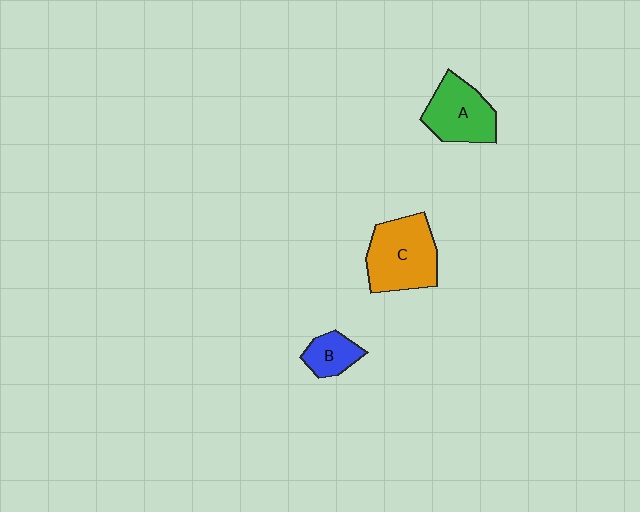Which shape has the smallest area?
Shape B (blue).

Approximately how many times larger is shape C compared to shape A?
Approximately 1.2 times.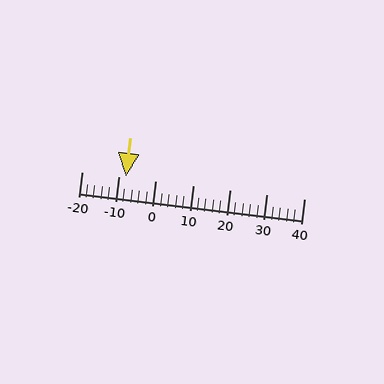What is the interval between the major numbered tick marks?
The major tick marks are spaced 10 units apart.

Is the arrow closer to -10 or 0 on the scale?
The arrow is closer to -10.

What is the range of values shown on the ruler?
The ruler shows values from -20 to 40.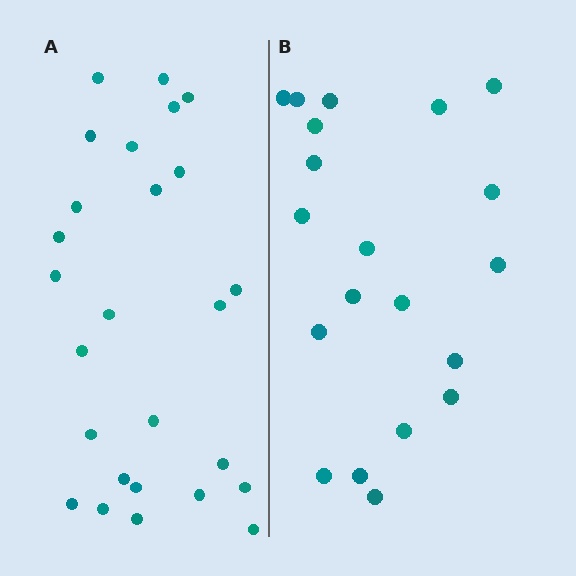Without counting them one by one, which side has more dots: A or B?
Region A (the left region) has more dots.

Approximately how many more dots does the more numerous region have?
Region A has about 6 more dots than region B.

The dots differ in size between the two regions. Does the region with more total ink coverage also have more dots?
No. Region B has more total ink coverage because its dots are larger, but region A actually contains more individual dots. Total area can be misleading — the number of items is what matters here.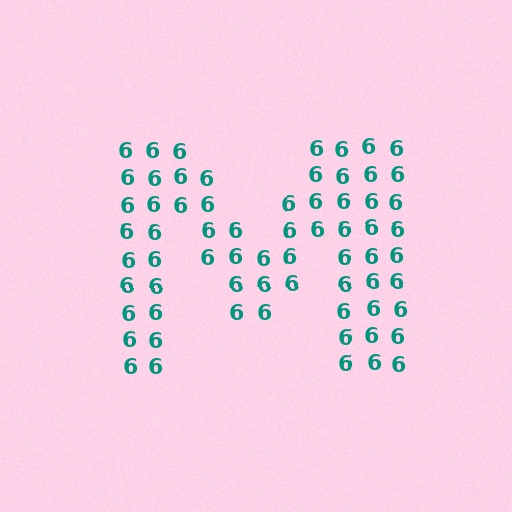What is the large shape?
The large shape is the letter M.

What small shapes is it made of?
It is made of small digit 6's.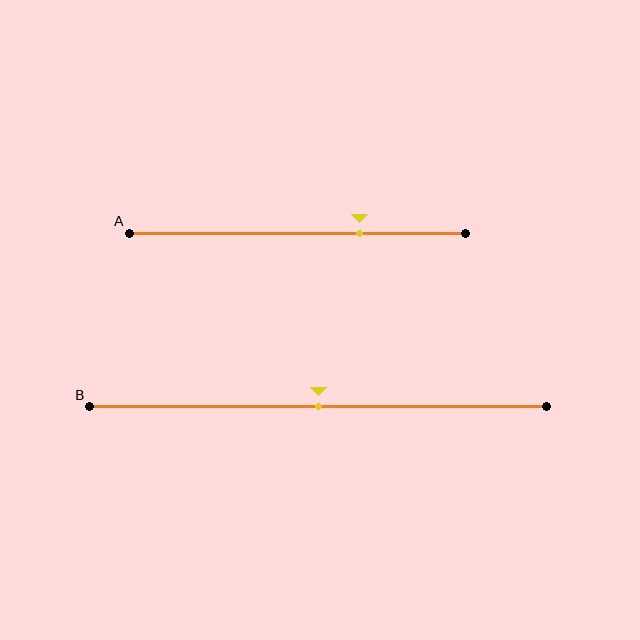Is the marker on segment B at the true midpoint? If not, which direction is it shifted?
Yes, the marker on segment B is at the true midpoint.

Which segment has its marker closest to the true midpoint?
Segment B has its marker closest to the true midpoint.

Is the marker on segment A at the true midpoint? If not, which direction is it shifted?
No, the marker on segment A is shifted to the right by about 18% of the segment length.